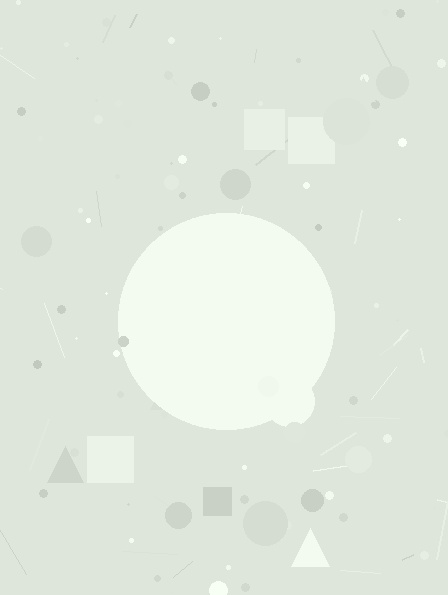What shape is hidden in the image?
A circle is hidden in the image.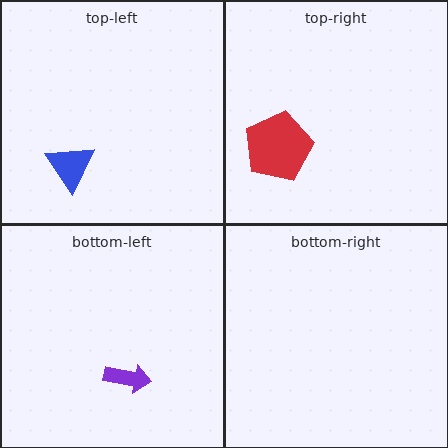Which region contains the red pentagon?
The top-right region.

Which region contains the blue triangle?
The top-left region.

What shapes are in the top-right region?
The red pentagon.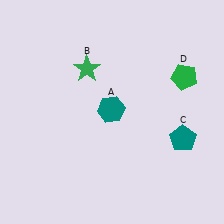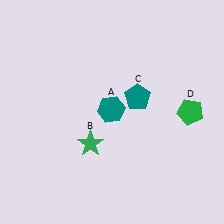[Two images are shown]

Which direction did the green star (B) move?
The green star (B) moved down.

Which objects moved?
The objects that moved are: the green star (B), the teal pentagon (C), the green pentagon (D).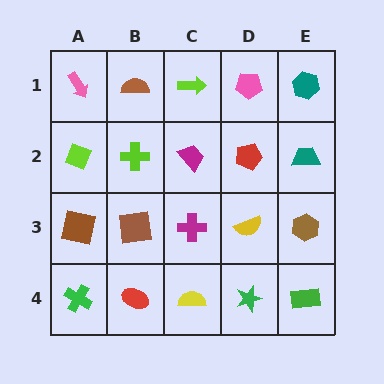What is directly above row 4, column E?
A brown hexagon.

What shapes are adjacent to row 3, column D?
A red pentagon (row 2, column D), a green star (row 4, column D), a magenta cross (row 3, column C), a brown hexagon (row 3, column E).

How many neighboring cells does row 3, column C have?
4.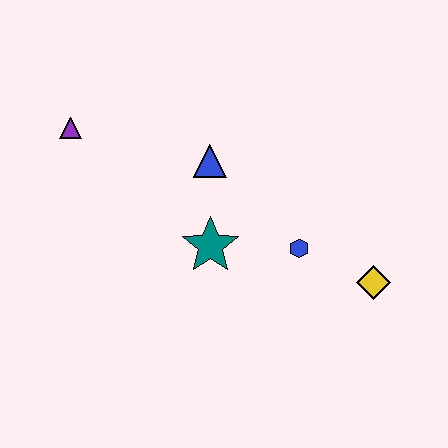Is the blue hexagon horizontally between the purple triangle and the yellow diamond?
Yes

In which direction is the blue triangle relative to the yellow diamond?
The blue triangle is to the left of the yellow diamond.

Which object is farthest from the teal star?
The purple triangle is farthest from the teal star.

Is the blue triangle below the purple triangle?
Yes